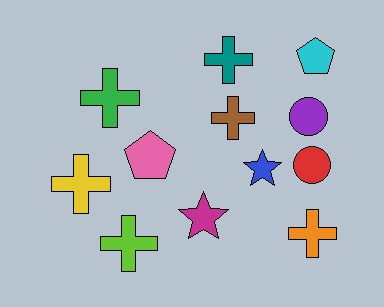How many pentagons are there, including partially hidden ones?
There are 2 pentagons.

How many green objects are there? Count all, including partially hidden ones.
There is 1 green object.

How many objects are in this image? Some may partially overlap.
There are 12 objects.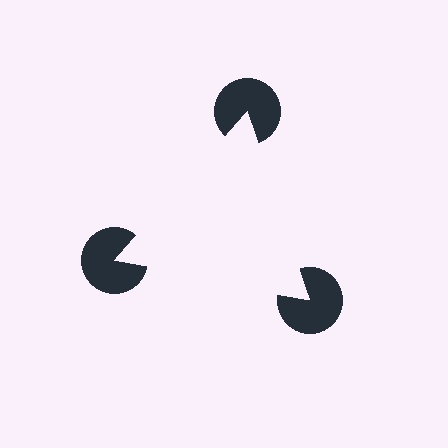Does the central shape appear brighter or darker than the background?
It typically appears slightly brighter than the background, even though no actual brightness change is drawn.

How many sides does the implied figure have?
3 sides.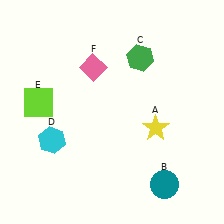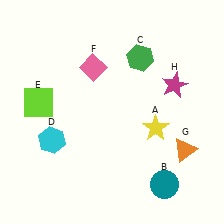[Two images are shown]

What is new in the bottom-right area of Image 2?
An orange triangle (G) was added in the bottom-right area of Image 2.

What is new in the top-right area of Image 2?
A magenta star (H) was added in the top-right area of Image 2.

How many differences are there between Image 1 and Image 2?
There are 2 differences between the two images.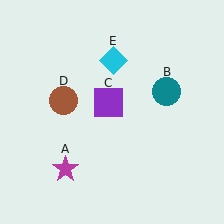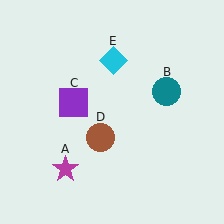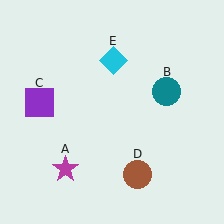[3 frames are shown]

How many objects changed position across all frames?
2 objects changed position: purple square (object C), brown circle (object D).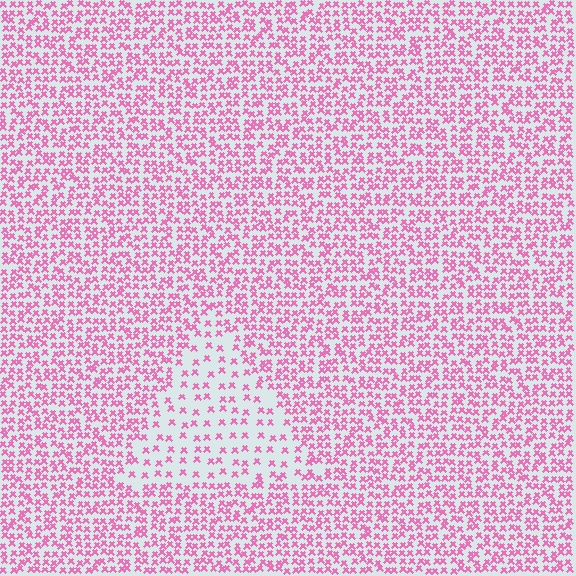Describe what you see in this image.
The image contains small pink elements arranged at two different densities. A triangle-shaped region is visible where the elements are less densely packed than the surrounding area.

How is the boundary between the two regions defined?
The boundary is defined by a change in element density (approximately 2.3x ratio). All elements are the same color, size, and shape.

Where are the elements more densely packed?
The elements are more densely packed outside the triangle boundary.